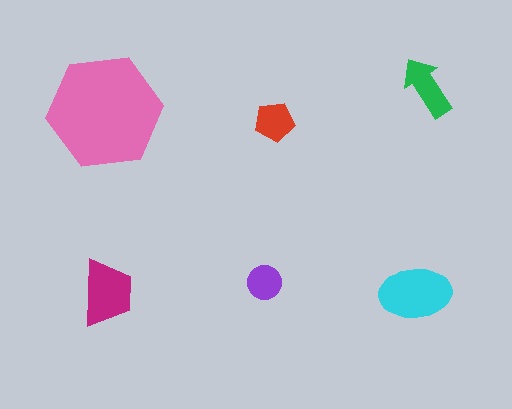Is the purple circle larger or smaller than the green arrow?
Smaller.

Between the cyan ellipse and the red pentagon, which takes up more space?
The cyan ellipse.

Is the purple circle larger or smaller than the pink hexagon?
Smaller.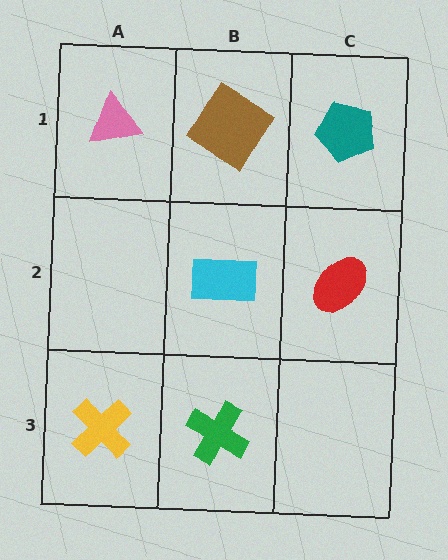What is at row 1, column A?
A pink triangle.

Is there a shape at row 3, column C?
No, that cell is empty.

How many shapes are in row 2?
2 shapes.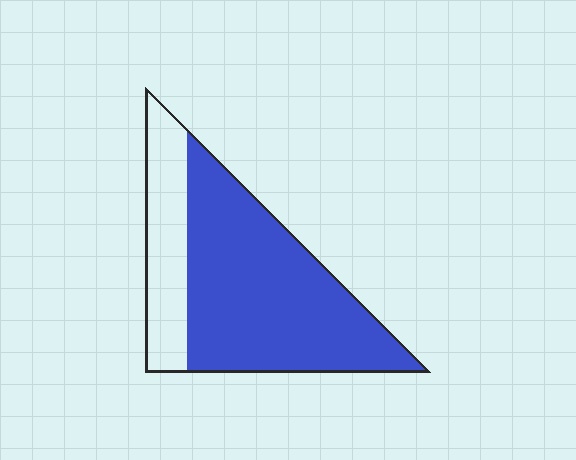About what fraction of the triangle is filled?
About three quarters (3/4).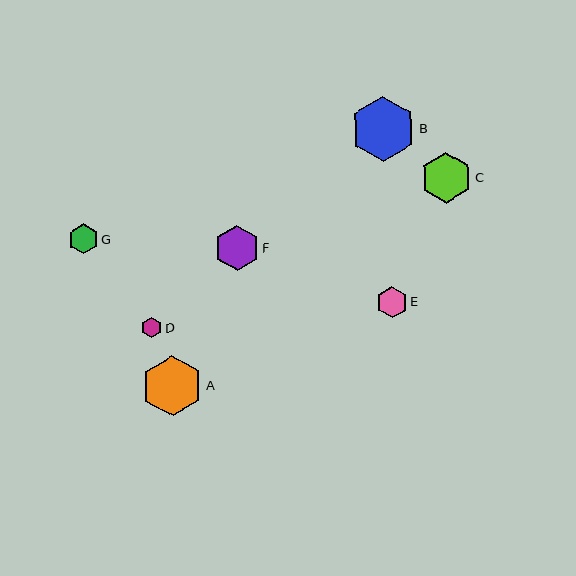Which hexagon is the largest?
Hexagon B is the largest with a size of approximately 65 pixels.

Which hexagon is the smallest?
Hexagon D is the smallest with a size of approximately 21 pixels.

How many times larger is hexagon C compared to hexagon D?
Hexagon C is approximately 2.4 times the size of hexagon D.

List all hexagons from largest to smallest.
From largest to smallest: B, A, C, F, E, G, D.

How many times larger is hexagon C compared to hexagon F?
Hexagon C is approximately 1.1 times the size of hexagon F.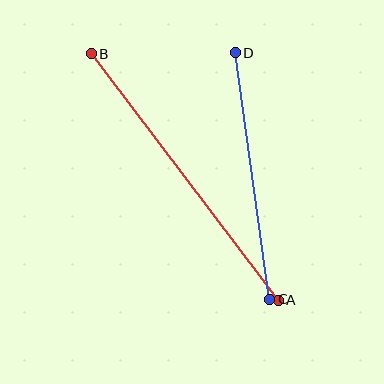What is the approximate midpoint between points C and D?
The midpoint is at approximately (252, 176) pixels.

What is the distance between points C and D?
The distance is approximately 249 pixels.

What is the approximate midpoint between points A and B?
The midpoint is at approximately (185, 177) pixels.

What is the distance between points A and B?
The distance is approximately 309 pixels.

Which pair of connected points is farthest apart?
Points A and B are farthest apart.